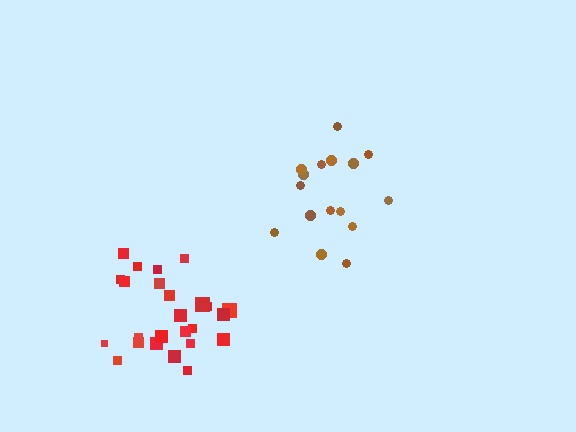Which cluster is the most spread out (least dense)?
Brown.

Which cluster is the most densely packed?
Red.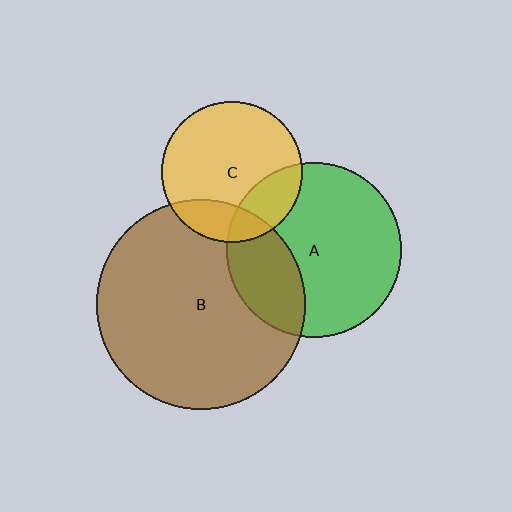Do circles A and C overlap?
Yes.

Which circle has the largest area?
Circle B (brown).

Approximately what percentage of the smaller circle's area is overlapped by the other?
Approximately 20%.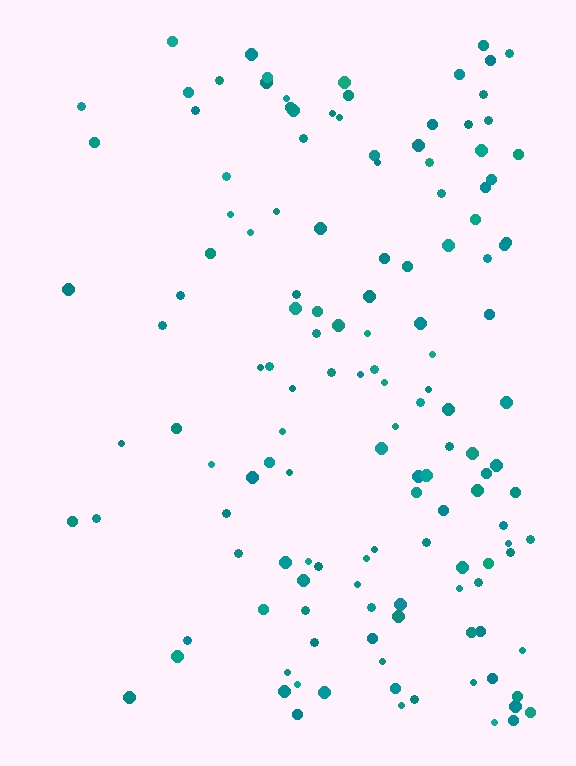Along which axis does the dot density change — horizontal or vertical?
Horizontal.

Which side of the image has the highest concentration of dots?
The right.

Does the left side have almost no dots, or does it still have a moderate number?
Still a moderate number, just noticeably fewer than the right.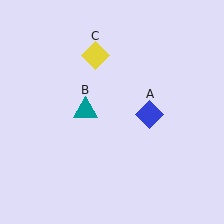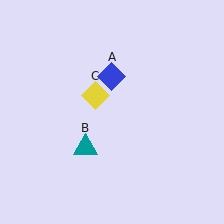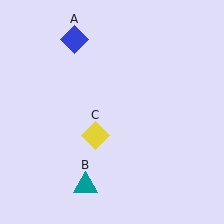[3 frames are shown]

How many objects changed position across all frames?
3 objects changed position: blue diamond (object A), teal triangle (object B), yellow diamond (object C).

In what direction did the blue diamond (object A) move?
The blue diamond (object A) moved up and to the left.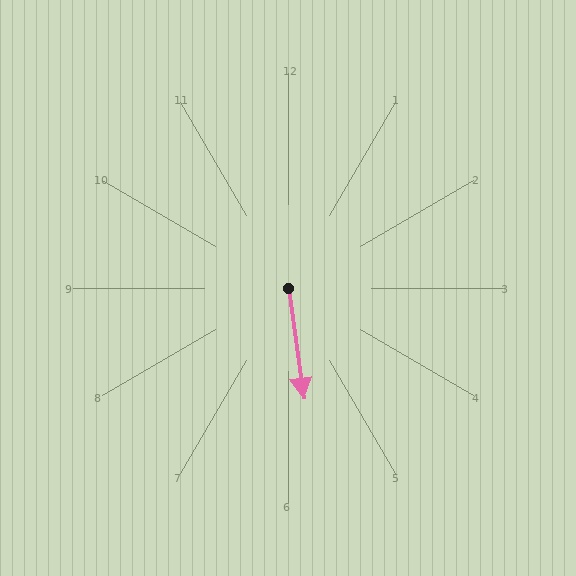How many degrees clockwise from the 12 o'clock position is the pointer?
Approximately 172 degrees.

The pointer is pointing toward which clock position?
Roughly 6 o'clock.